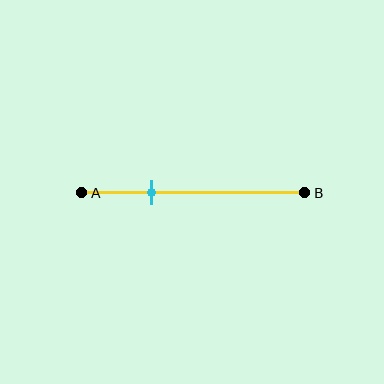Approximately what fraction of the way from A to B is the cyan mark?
The cyan mark is approximately 30% of the way from A to B.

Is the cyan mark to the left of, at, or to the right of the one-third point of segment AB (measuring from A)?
The cyan mark is approximately at the one-third point of segment AB.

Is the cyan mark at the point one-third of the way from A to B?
Yes, the mark is approximately at the one-third point.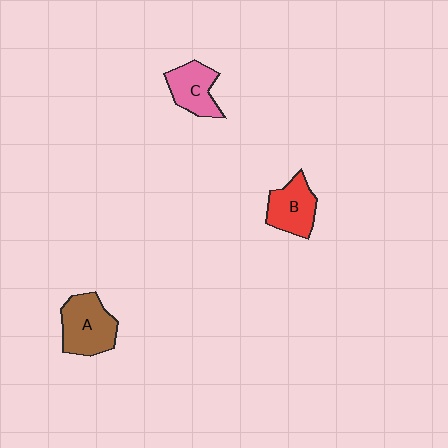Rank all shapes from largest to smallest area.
From largest to smallest: A (brown), B (red), C (pink).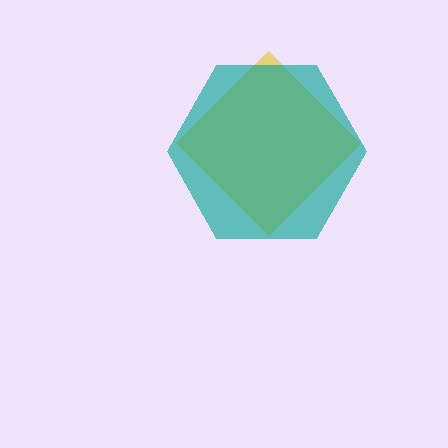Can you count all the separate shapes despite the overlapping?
Yes, there are 2 separate shapes.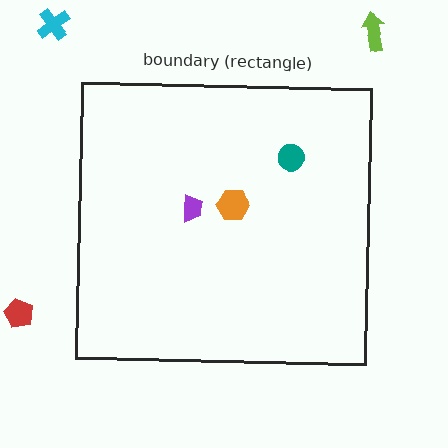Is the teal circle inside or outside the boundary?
Inside.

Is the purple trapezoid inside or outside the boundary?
Inside.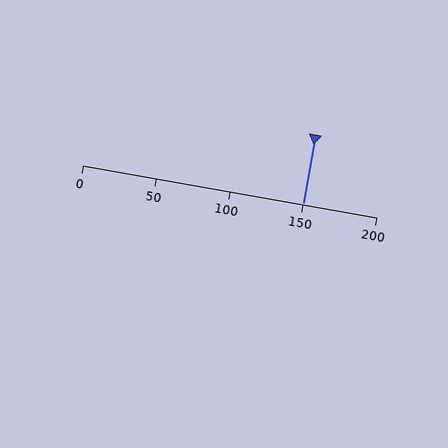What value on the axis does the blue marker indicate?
The marker indicates approximately 150.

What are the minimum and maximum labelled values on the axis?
The axis runs from 0 to 200.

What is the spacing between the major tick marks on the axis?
The major ticks are spaced 50 apart.